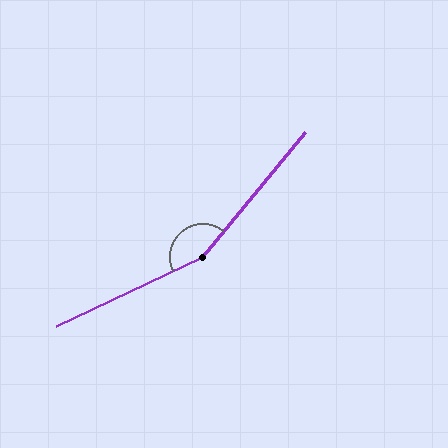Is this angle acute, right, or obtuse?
It is obtuse.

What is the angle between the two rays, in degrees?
Approximately 155 degrees.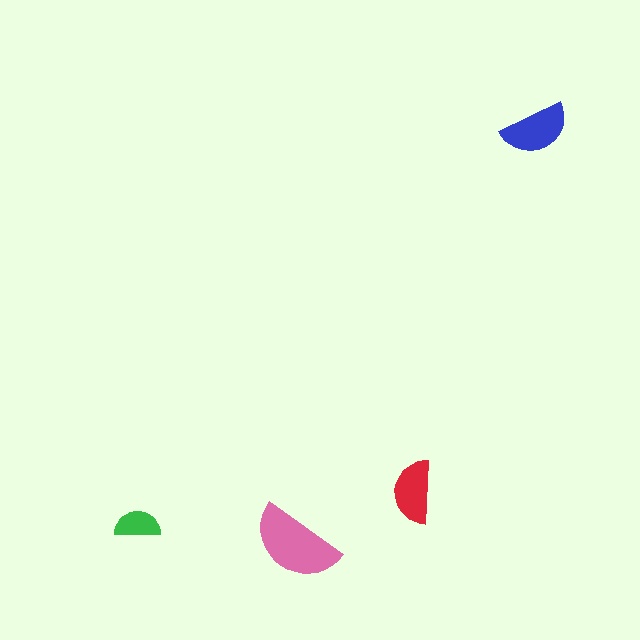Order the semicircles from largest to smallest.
the pink one, the blue one, the red one, the green one.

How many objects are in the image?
There are 4 objects in the image.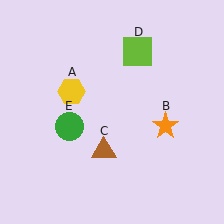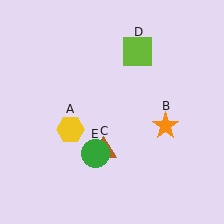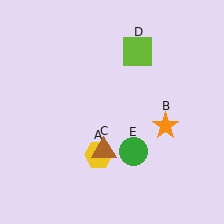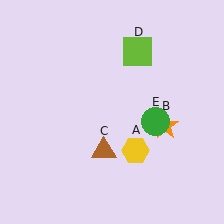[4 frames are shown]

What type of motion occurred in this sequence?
The yellow hexagon (object A), green circle (object E) rotated counterclockwise around the center of the scene.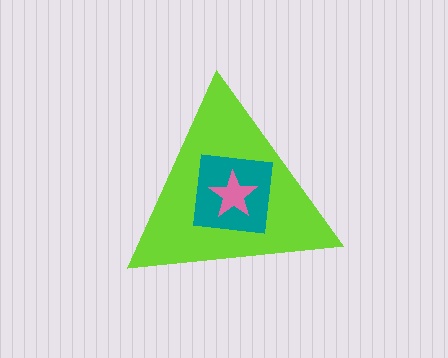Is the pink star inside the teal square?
Yes.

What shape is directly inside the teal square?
The pink star.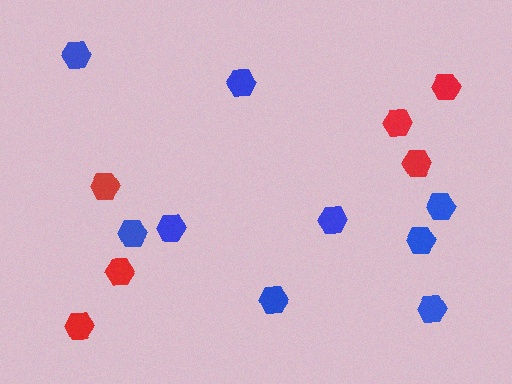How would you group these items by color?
There are 2 groups: one group of red hexagons (6) and one group of blue hexagons (9).